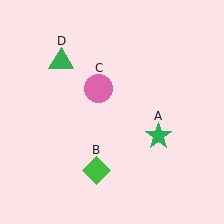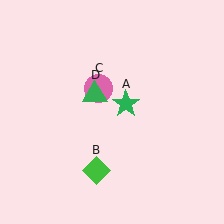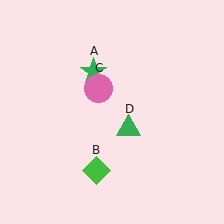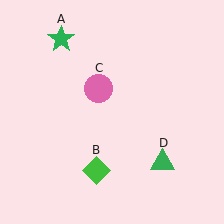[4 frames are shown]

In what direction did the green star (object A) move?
The green star (object A) moved up and to the left.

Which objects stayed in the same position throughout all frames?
Green diamond (object B) and pink circle (object C) remained stationary.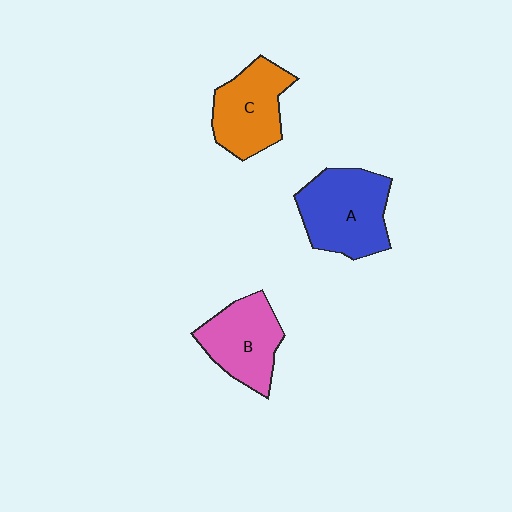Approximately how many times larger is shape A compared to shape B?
Approximately 1.2 times.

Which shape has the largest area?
Shape A (blue).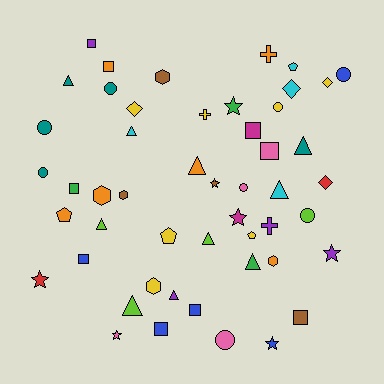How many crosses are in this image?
There are 3 crosses.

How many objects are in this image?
There are 50 objects.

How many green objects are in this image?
There are 3 green objects.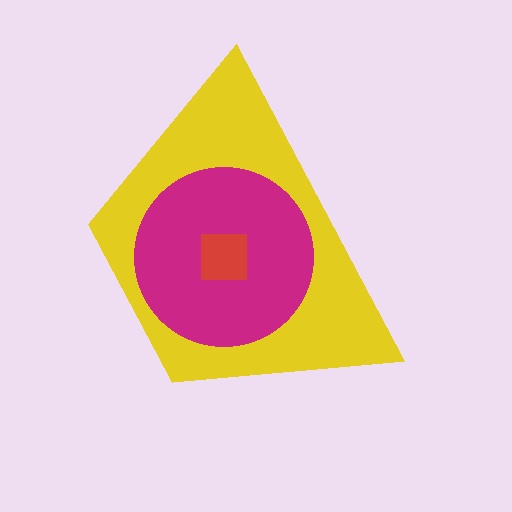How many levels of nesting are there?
3.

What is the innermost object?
The red square.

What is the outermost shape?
The yellow trapezoid.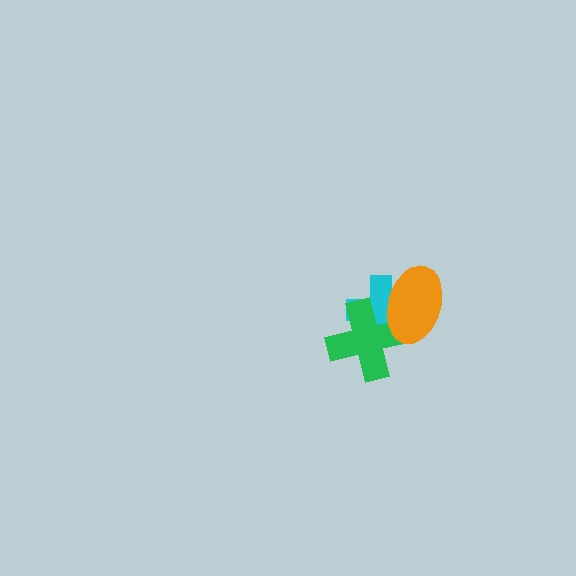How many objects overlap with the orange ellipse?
2 objects overlap with the orange ellipse.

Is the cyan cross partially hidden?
Yes, it is partially covered by another shape.